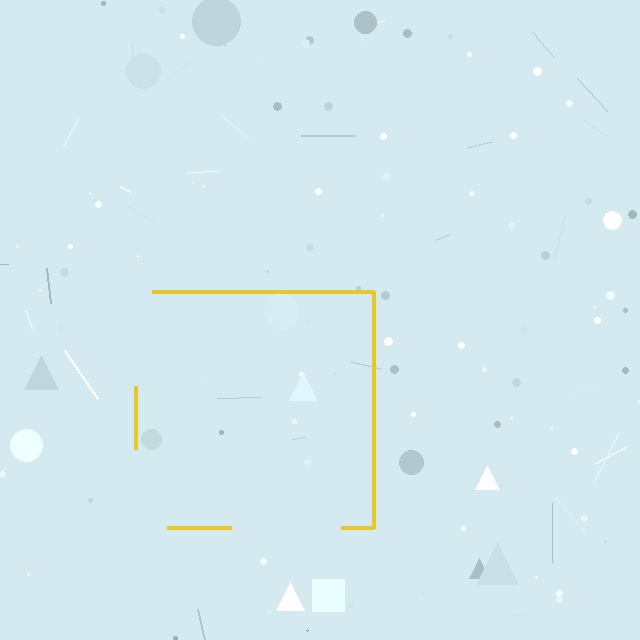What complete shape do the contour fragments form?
The contour fragments form a square.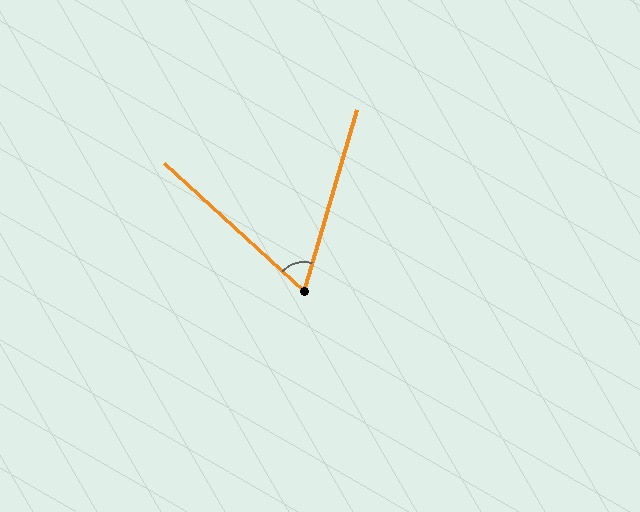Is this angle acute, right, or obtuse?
It is acute.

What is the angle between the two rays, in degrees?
Approximately 64 degrees.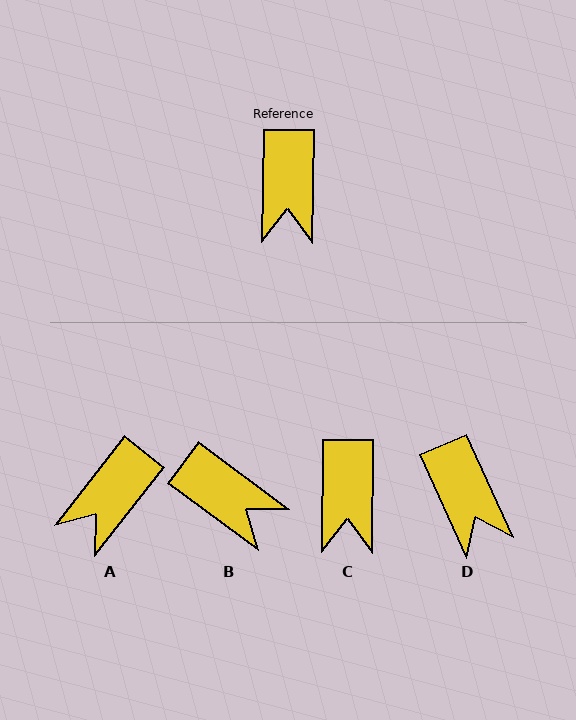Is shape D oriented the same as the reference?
No, it is off by about 25 degrees.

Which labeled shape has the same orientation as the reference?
C.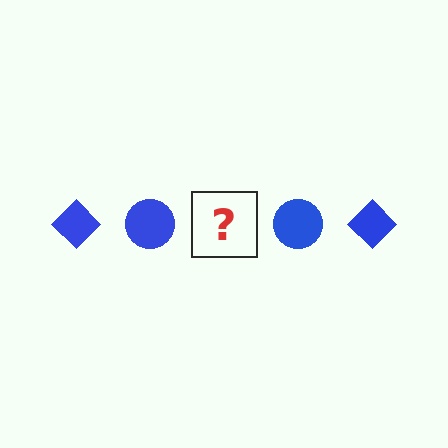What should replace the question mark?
The question mark should be replaced with a blue diamond.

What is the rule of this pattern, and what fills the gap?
The rule is that the pattern cycles through diamond, circle shapes in blue. The gap should be filled with a blue diamond.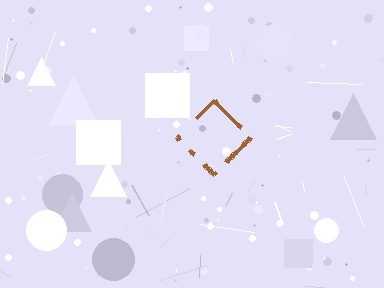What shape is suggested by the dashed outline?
The dashed outline suggests a diamond.